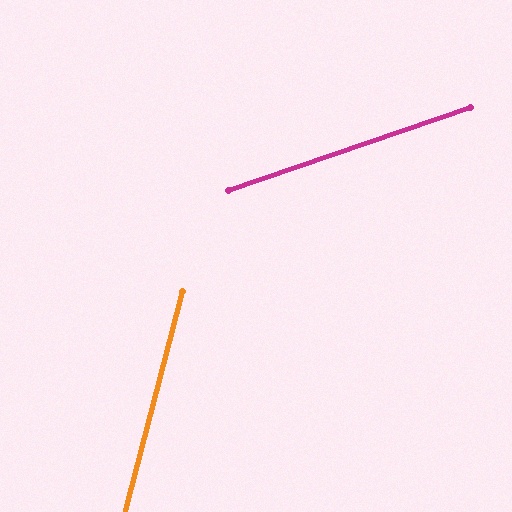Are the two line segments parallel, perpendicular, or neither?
Neither parallel nor perpendicular — they differ by about 57°.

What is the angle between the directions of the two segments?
Approximately 57 degrees.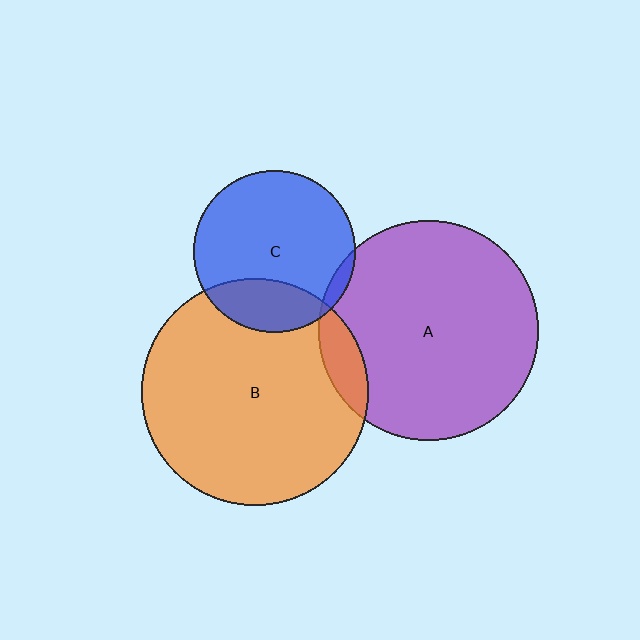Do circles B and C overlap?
Yes.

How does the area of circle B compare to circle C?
Approximately 1.9 times.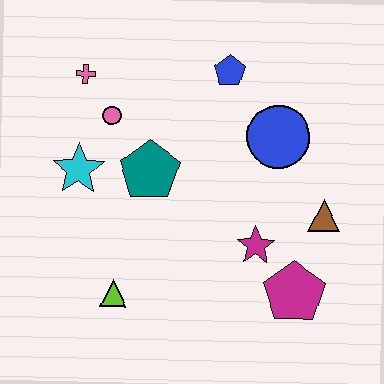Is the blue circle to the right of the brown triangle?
No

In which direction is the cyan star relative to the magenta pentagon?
The cyan star is to the left of the magenta pentagon.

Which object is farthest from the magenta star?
The pink cross is farthest from the magenta star.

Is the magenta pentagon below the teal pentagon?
Yes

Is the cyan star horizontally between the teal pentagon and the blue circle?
No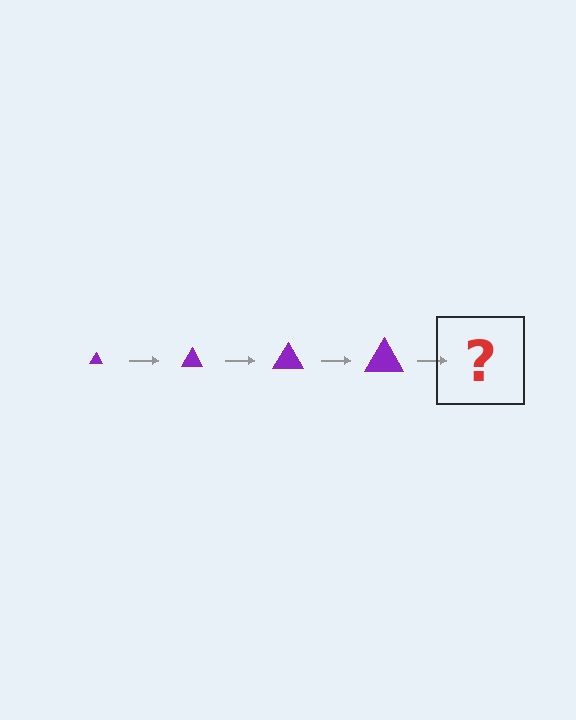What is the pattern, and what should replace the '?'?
The pattern is that the triangle gets progressively larger each step. The '?' should be a purple triangle, larger than the previous one.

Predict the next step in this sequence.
The next step is a purple triangle, larger than the previous one.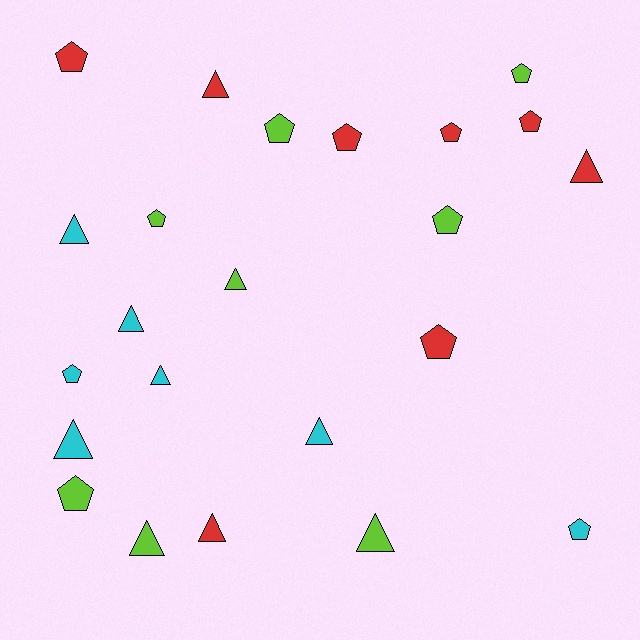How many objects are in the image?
There are 23 objects.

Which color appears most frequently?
Red, with 8 objects.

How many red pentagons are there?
There are 5 red pentagons.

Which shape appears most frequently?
Pentagon, with 12 objects.